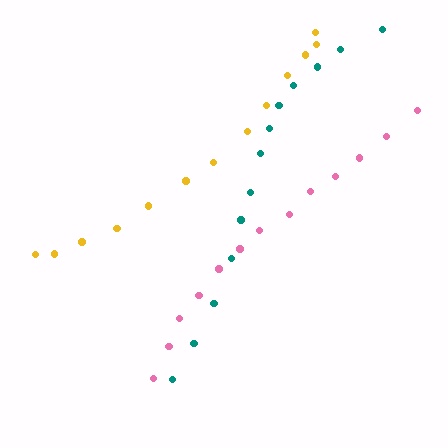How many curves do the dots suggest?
There are 3 distinct paths.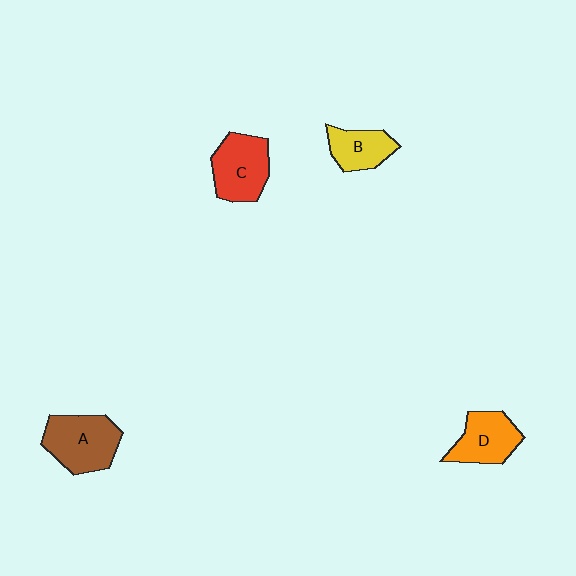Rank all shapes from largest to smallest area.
From largest to smallest: A (brown), C (red), D (orange), B (yellow).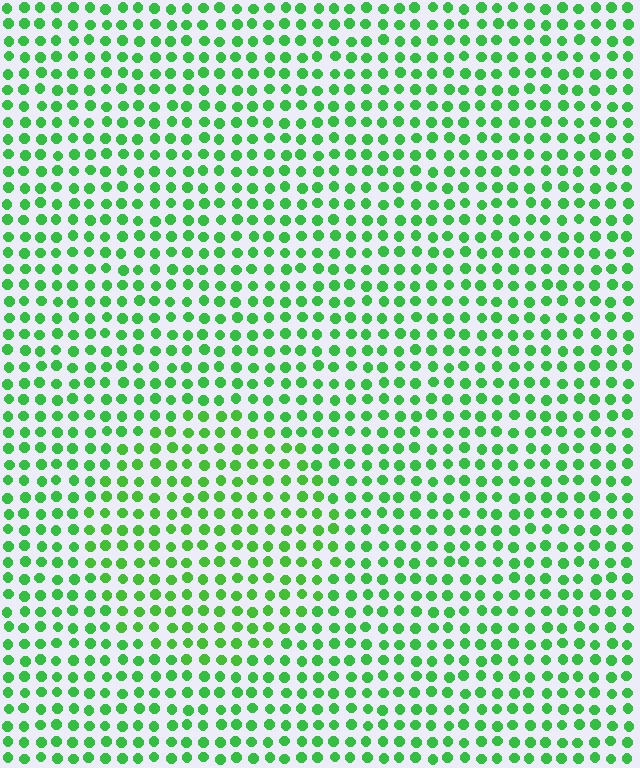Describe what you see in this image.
The image is filled with small green elements in a uniform arrangement. A circle-shaped region is visible where the elements are tinted to a slightly different hue, forming a subtle color boundary.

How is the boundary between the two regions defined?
The boundary is defined purely by a slight shift in hue (about 13 degrees). Spacing, size, and orientation are identical on both sides.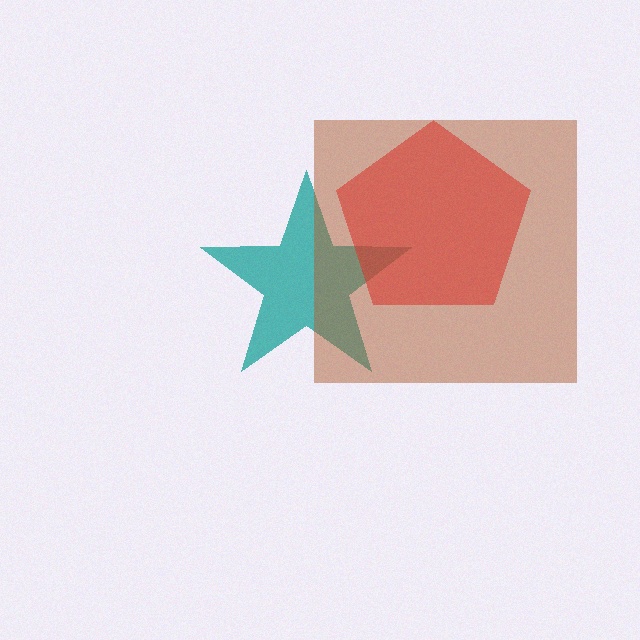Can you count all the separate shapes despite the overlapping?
Yes, there are 3 separate shapes.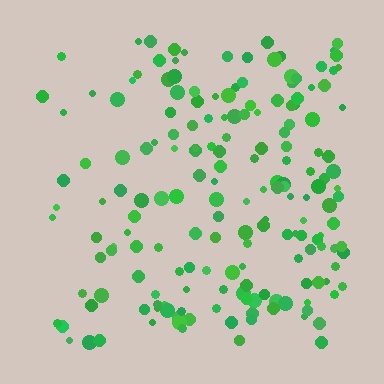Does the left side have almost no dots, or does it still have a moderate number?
Still a moderate number, just noticeably fewer than the right.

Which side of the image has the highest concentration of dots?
The right.